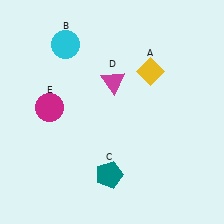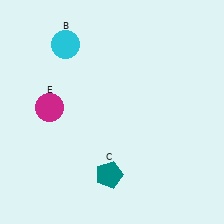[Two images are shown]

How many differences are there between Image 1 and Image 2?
There are 2 differences between the two images.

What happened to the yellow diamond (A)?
The yellow diamond (A) was removed in Image 2. It was in the top-right area of Image 1.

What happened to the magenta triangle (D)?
The magenta triangle (D) was removed in Image 2. It was in the top-right area of Image 1.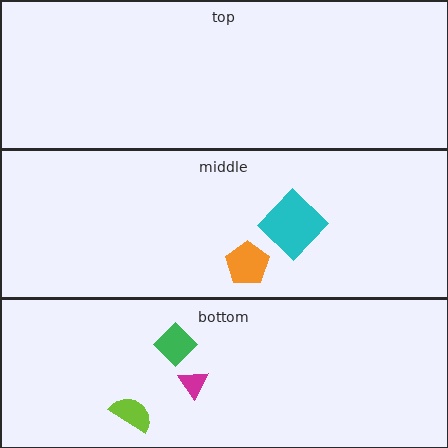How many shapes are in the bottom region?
3.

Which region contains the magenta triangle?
The bottom region.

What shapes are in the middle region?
The cyan diamond, the orange pentagon.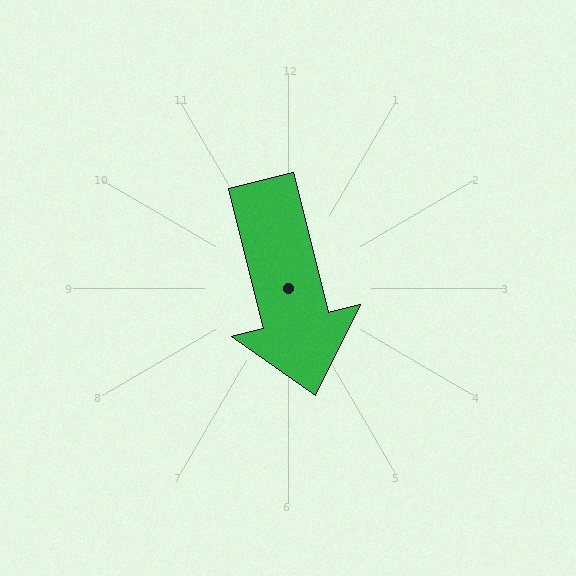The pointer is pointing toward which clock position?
Roughly 6 o'clock.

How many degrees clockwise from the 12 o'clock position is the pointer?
Approximately 166 degrees.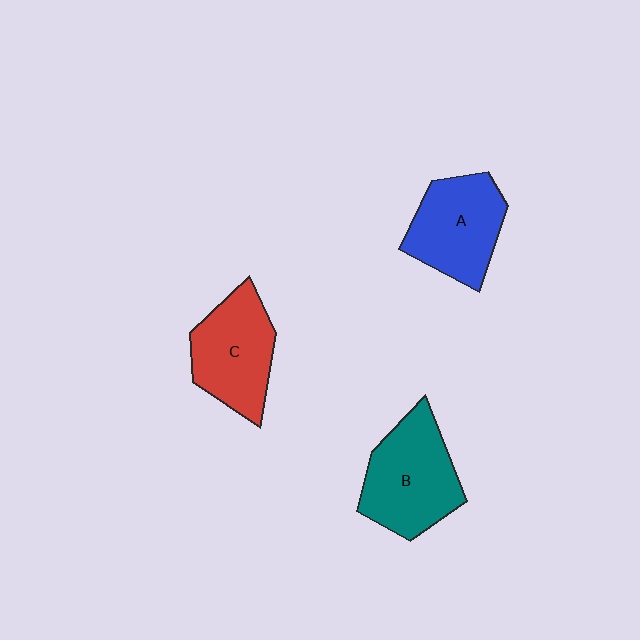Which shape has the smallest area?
Shape A (blue).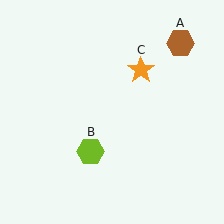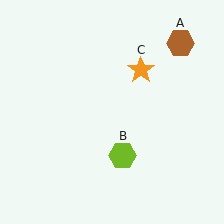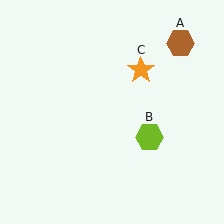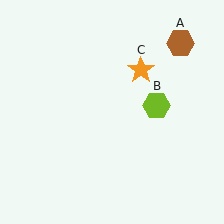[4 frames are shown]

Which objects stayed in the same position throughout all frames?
Brown hexagon (object A) and orange star (object C) remained stationary.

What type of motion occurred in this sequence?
The lime hexagon (object B) rotated counterclockwise around the center of the scene.